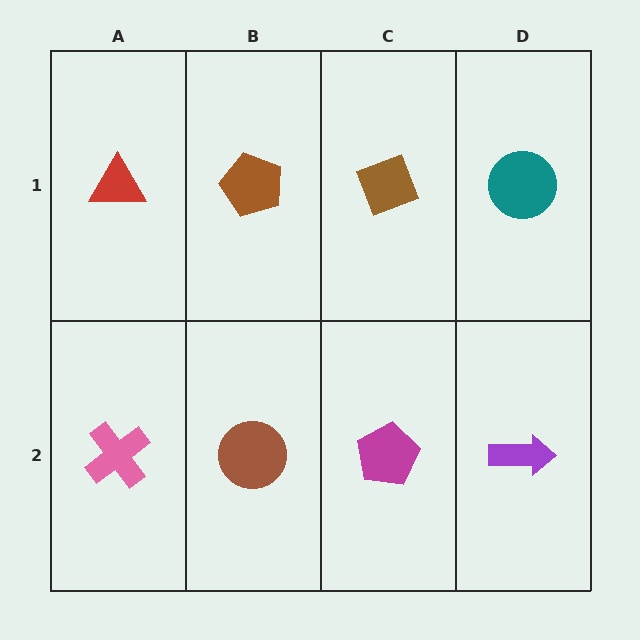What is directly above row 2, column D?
A teal circle.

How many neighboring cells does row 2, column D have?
2.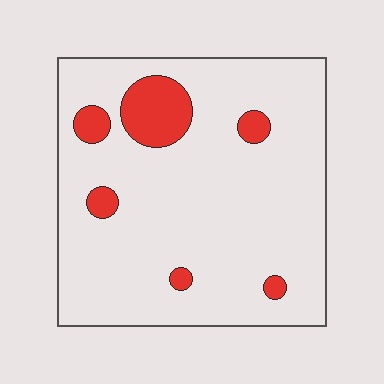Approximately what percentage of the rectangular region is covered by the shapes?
Approximately 10%.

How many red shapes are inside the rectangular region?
6.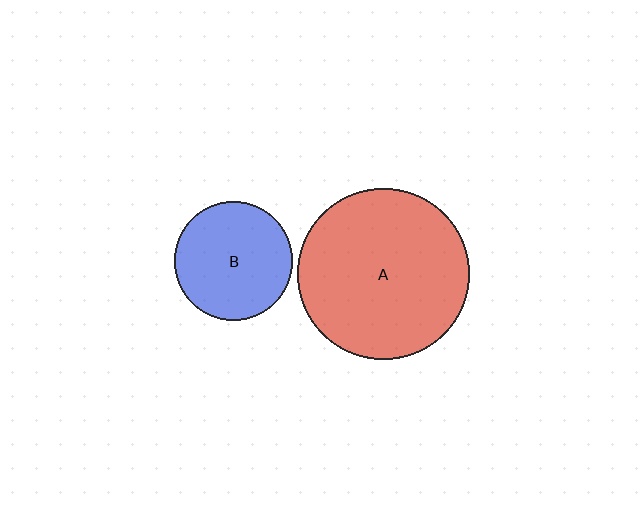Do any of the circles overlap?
No, none of the circles overlap.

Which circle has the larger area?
Circle A (red).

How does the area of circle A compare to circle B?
Approximately 2.1 times.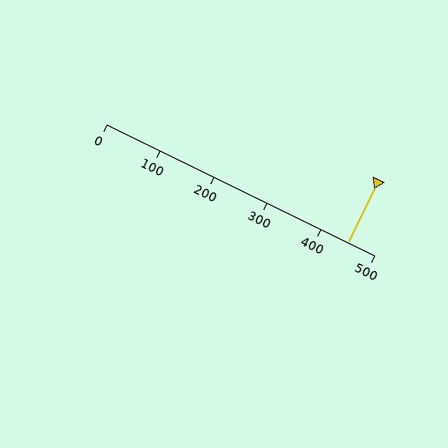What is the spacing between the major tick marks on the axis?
The major ticks are spaced 100 apart.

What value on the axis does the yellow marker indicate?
The marker indicates approximately 450.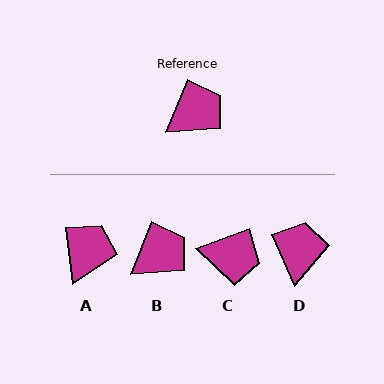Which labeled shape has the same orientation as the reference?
B.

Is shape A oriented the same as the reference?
No, it is off by about 29 degrees.